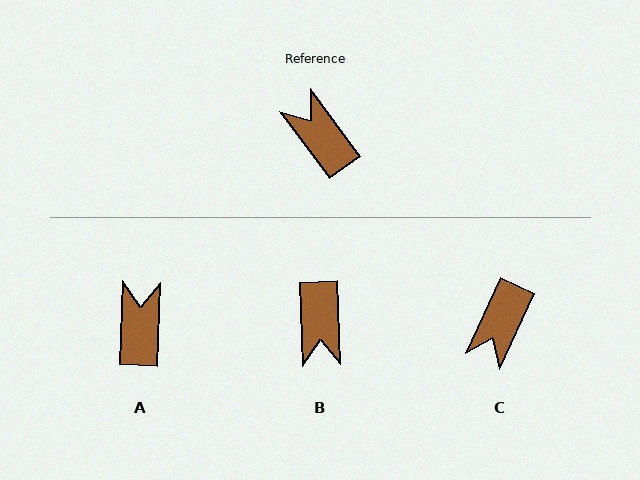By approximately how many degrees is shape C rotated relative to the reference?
Approximately 119 degrees counter-clockwise.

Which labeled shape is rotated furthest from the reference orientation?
B, about 146 degrees away.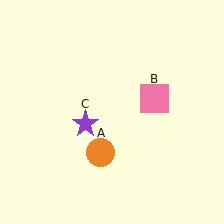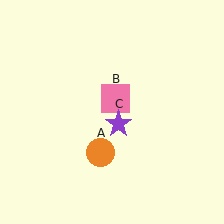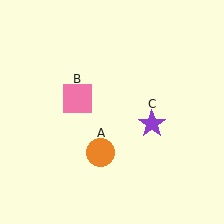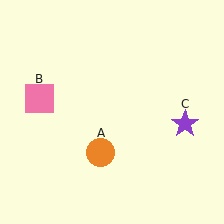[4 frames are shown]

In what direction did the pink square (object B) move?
The pink square (object B) moved left.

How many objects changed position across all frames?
2 objects changed position: pink square (object B), purple star (object C).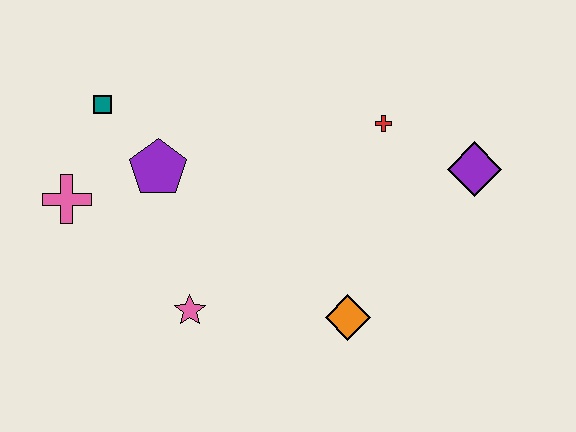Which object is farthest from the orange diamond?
The teal square is farthest from the orange diamond.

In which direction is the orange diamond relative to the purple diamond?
The orange diamond is below the purple diamond.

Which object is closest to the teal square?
The purple pentagon is closest to the teal square.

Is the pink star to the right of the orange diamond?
No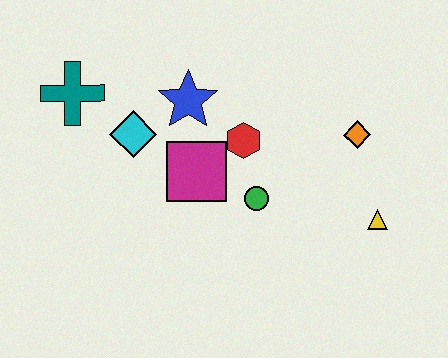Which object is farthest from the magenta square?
The yellow triangle is farthest from the magenta square.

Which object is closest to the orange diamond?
The yellow triangle is closest to the orange diamond.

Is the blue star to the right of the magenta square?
No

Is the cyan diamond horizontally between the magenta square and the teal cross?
Yes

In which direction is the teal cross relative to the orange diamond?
The teal cross is to the left of the orange diamond.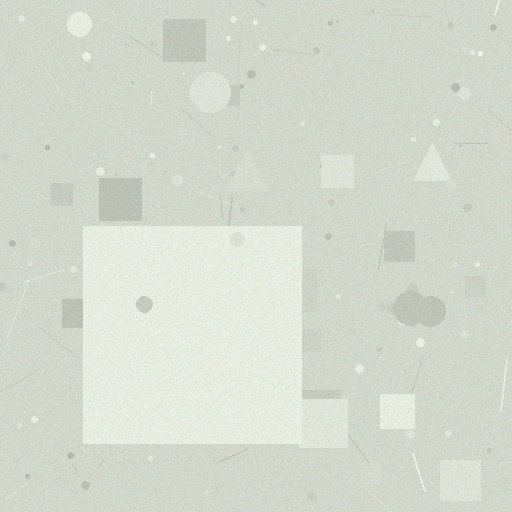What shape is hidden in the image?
A square is hidden in the image.